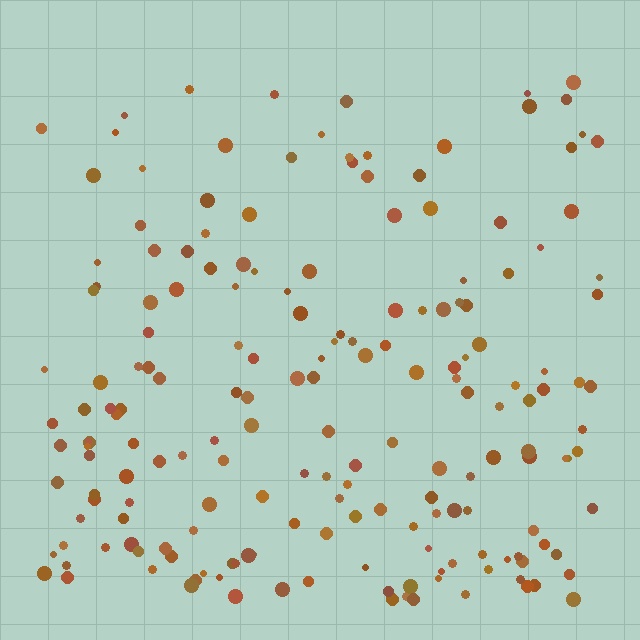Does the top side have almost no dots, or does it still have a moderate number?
Still a moderate number, just noticeably fewer than the bottom.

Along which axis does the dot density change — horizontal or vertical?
Vertical.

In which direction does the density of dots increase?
From top to bottom, with the bottom side densest.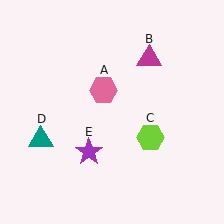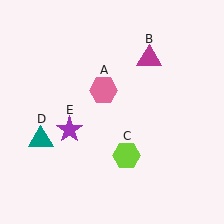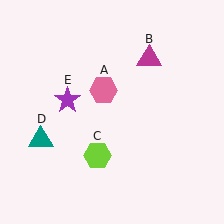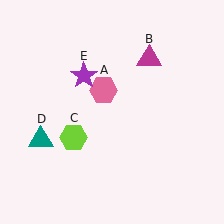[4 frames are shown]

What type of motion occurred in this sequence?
The lime hexagon (object C), purple star (object E) rotated clockwise around the center of the scene.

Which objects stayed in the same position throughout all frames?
Pink hexagon (object A) and magenta triangle (object B) and teal triangle (object D) remained stationary.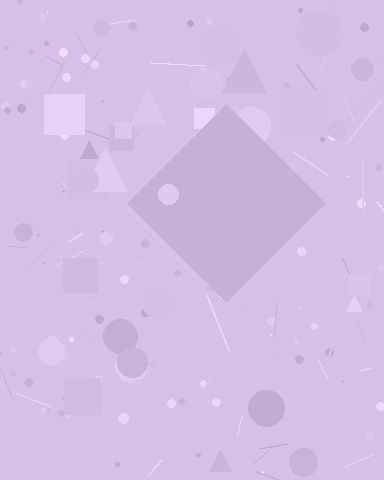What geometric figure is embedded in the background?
A diamond is embedded in the background.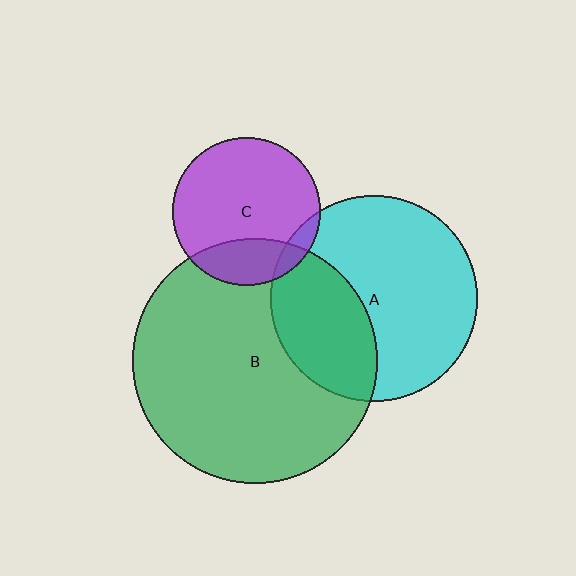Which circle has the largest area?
Circle B (green).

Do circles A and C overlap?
Yes.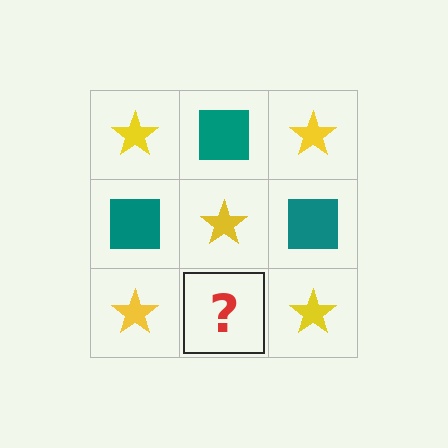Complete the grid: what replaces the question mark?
The question mark should be replaced with a teal square.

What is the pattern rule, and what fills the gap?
The rule is that it alternates yellow star and teal square in a checkerboard pattern. The gap should be filled with a teal square.